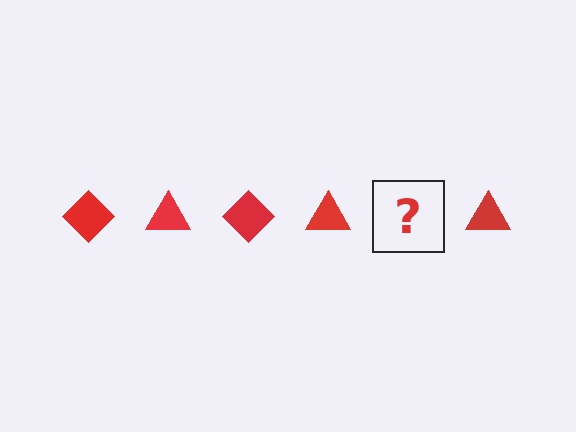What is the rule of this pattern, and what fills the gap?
The rule is that the pattern cycles through diamond, triangle shapes in red. The gap should be filled with a red diamond.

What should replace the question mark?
The question mark should be replaced with a red diamond.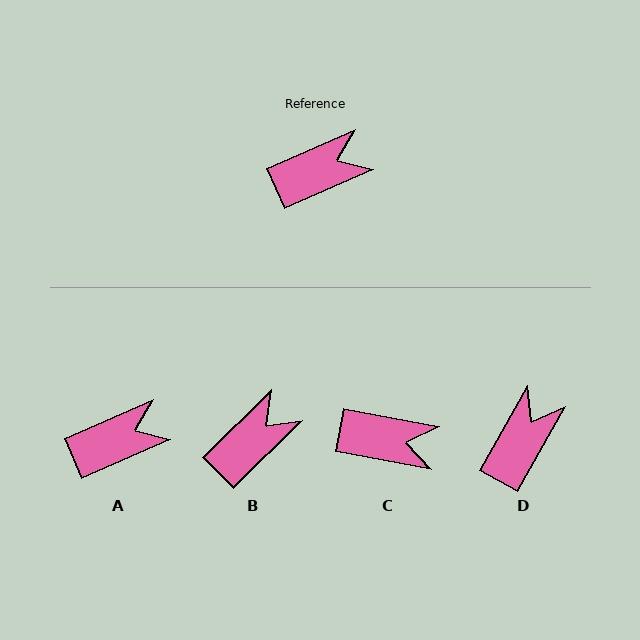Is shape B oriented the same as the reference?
No, it is off by about 21 degrees.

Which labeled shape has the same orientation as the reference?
A.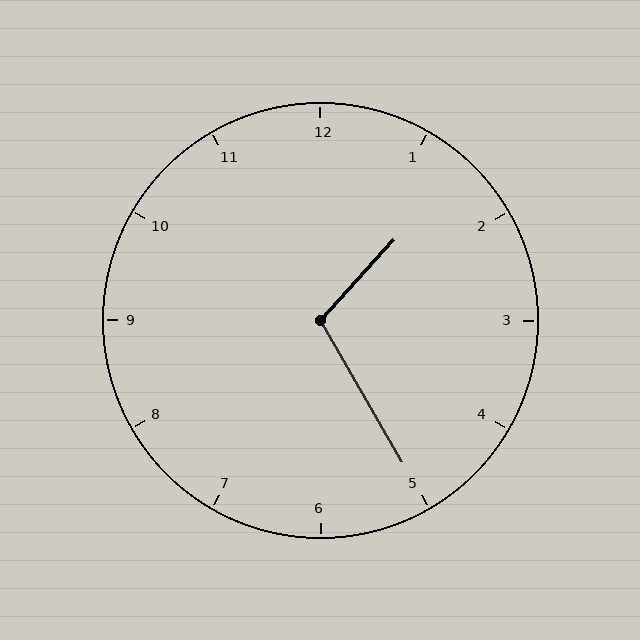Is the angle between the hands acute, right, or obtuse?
It is obtuse.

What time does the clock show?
1:25.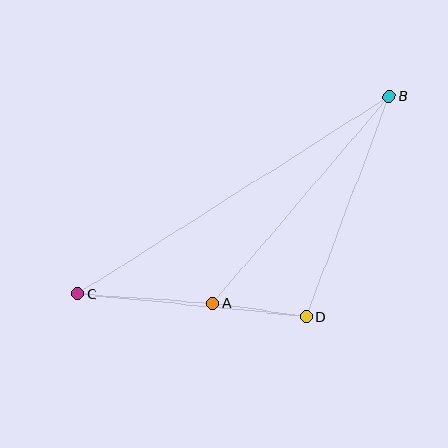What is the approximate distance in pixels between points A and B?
The distance between A and B is approximately 272 pixels.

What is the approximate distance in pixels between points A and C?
The distance between A and C is approximately 135 pixels.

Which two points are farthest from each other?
Points B and C are farthest from each other.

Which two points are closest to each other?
Points A and D are closest to each other.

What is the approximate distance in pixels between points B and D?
The distance between B and D is approximately 236 pixels.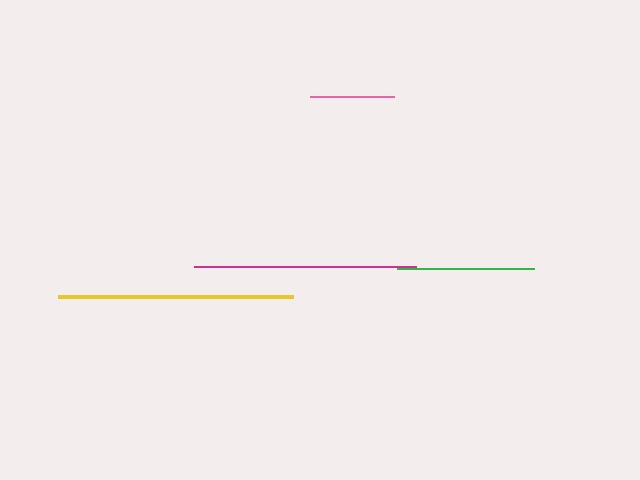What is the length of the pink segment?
The pink segment is approximately 84 pixels long.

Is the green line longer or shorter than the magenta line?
The magenta line is longer than the green line.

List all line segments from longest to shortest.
From longest to shortest: yellow, magenta, green, pink.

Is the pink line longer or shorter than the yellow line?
The yellow line is longer than the pink line.